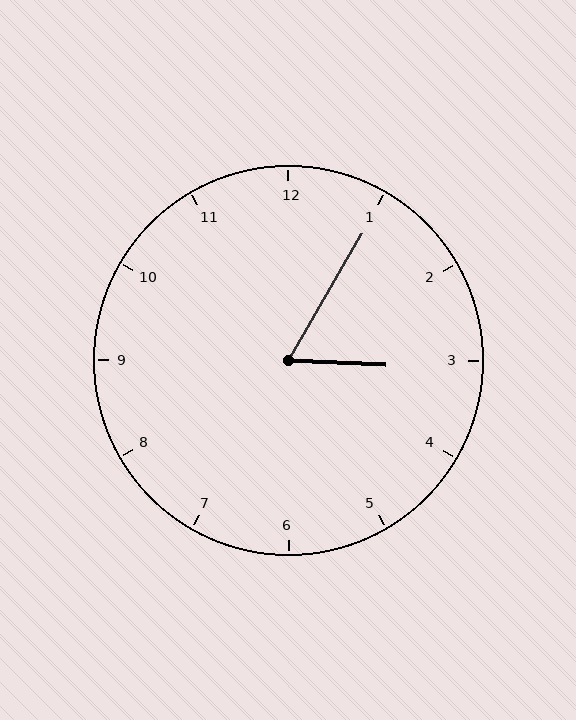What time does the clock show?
3:05.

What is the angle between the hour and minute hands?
Approximately 62 degrees.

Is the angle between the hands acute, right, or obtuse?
It is acute.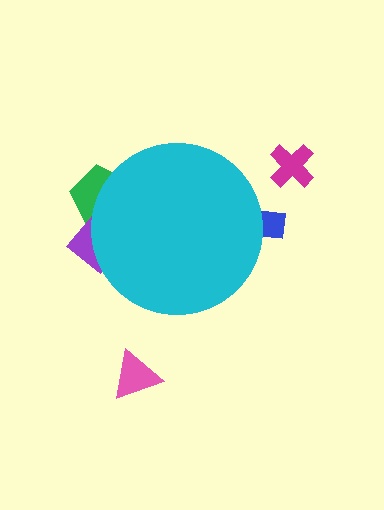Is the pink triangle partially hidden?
No, the pink triangle is fully visible.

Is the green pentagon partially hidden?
Yes, the green pentagon is partially hidden behind the cyan circle.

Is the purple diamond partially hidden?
Yes, the purple diamond is partially hidden behind the cyan circle.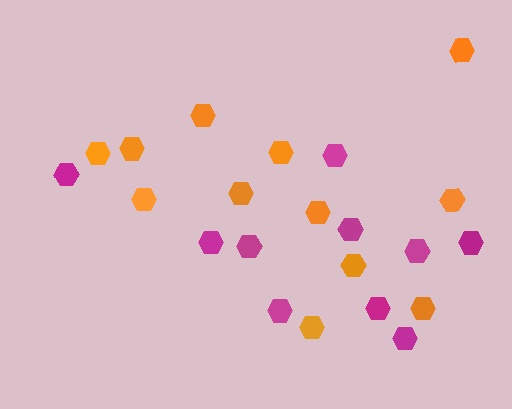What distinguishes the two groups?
There are 2 groups: one group of orange hexagons (12) and one group of magenta hexagons (10).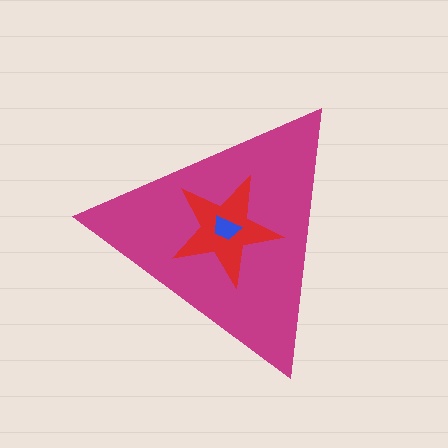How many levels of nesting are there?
3.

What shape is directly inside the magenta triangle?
The red star.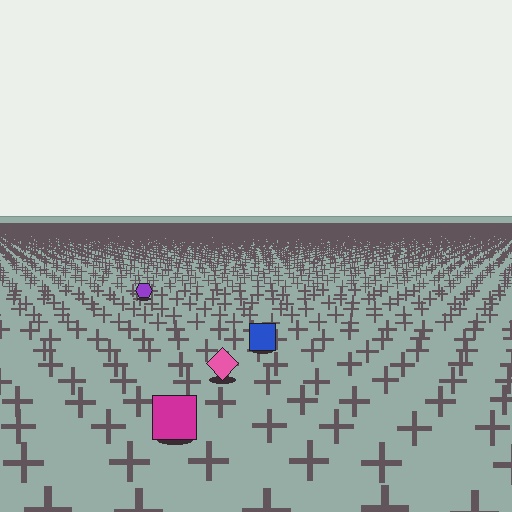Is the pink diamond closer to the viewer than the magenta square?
No. The magenta square is closer — you can tell from the texture gradient: the ground texture is coarser near it.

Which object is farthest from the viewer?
The purple hexagon is farthest from the viewer. It appears smaller and the ground texture around it is denser.